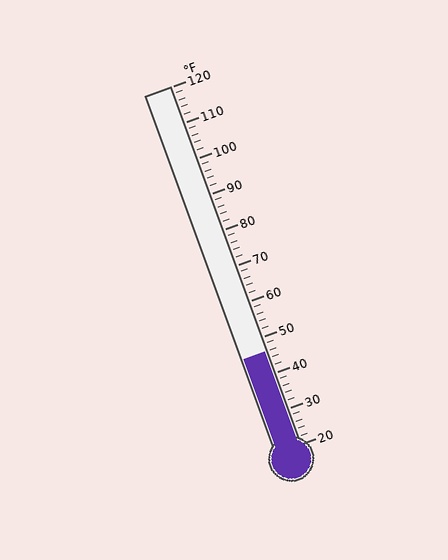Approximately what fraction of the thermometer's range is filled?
The thermometer is filled to approximately 25% of its range.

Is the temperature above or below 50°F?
The temperature is below 50°F.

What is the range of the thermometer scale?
The thermometer scale ranges from 20°F to 120°F.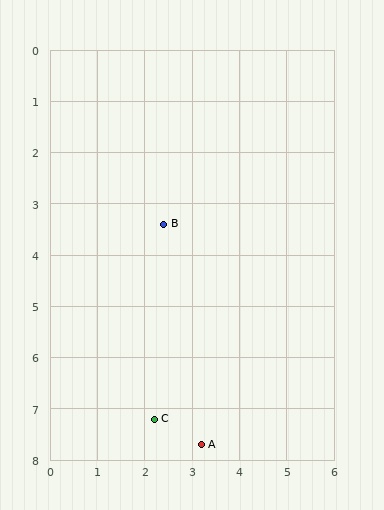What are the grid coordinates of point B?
Point B is at approximately (2.4, 3.4).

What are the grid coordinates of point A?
Point A is at approximately (3.2, 7.7).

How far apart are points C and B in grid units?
Points C and B are about 3.8 grid units apart.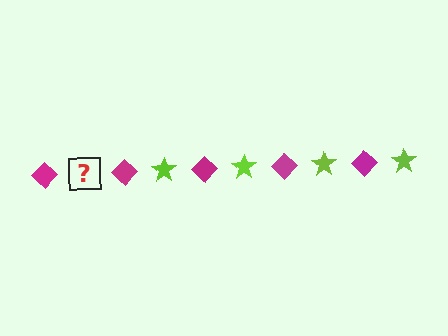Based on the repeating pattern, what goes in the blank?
The blank should be a lime star.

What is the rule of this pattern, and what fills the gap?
The rule is that the pattern alternates between magenta diamond and lime star. The gap should be filled with a lime star.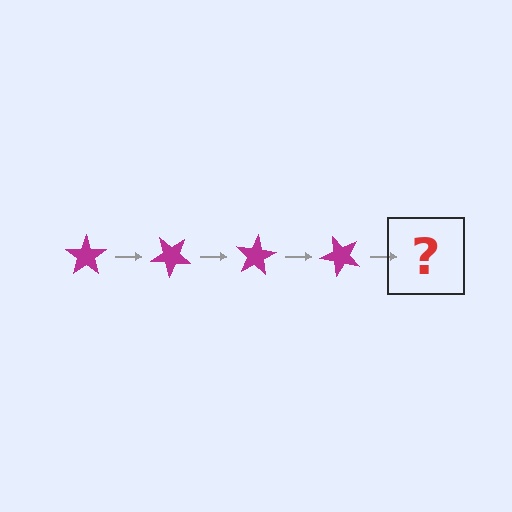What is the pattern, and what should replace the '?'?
The pattern is that the star rotates 40 degrees each step. The '?' should be a magenta star rotated 160 degrees.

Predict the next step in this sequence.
The next step is a magenta star rotated 160 degrees.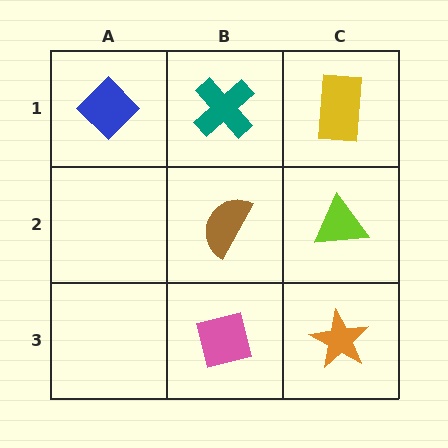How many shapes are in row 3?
2 shapes.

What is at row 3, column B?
A pink square.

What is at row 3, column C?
An orange star.